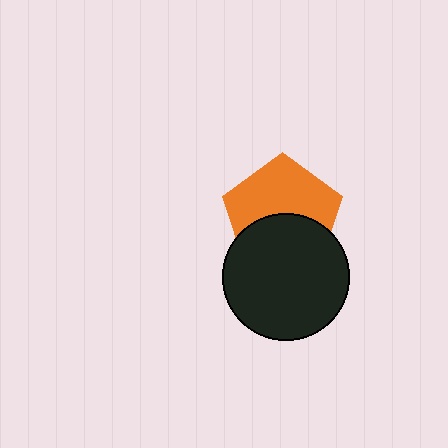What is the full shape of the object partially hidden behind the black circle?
The partially hidden object is an orange pentagon.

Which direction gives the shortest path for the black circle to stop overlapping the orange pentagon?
Moving down gives the shortest separation.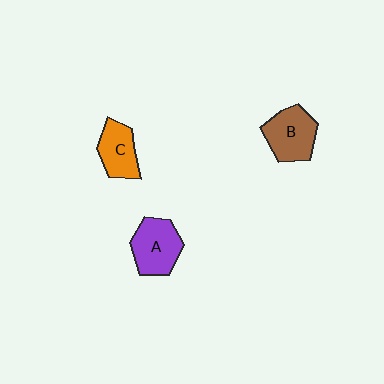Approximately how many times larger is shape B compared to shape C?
Approximately 1.2 times.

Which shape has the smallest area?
Shape C (orange).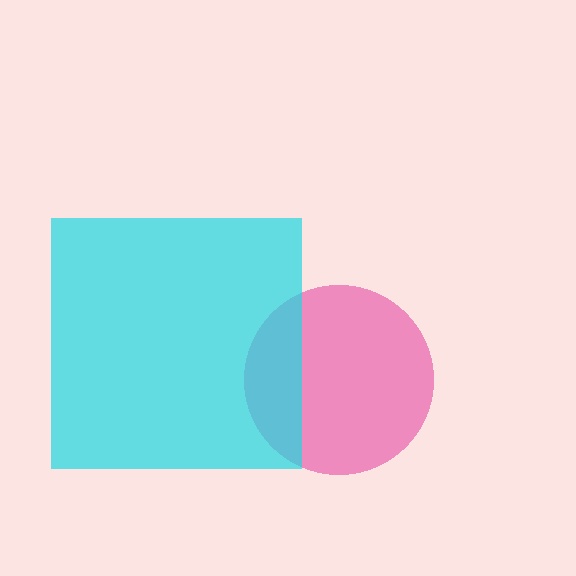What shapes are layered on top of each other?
The layered shapes are: a pink circle, a cyan square.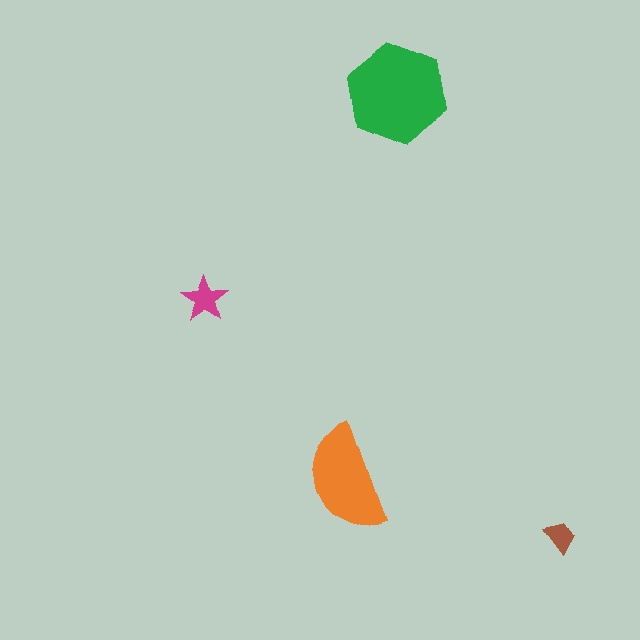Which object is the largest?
The green hexagon.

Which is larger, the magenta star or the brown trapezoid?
The magenta star.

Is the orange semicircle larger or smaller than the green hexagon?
Smaller.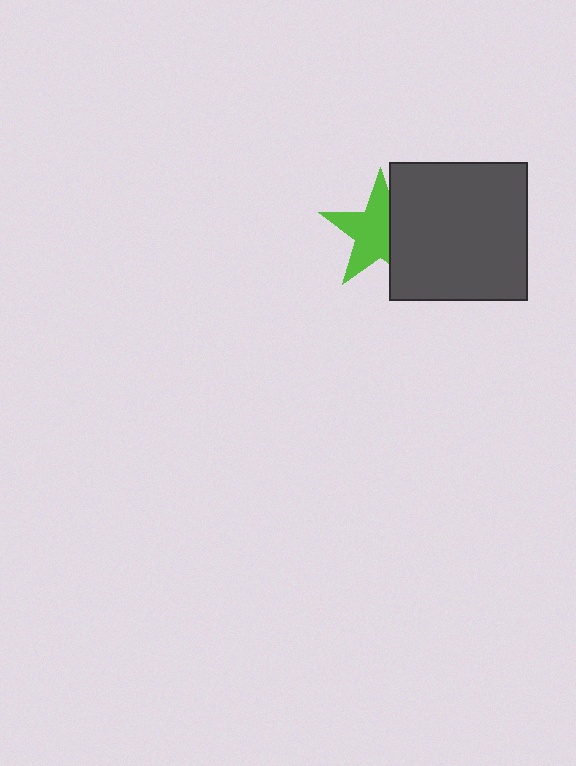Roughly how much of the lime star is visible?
Most of it is visible (roughly 65%).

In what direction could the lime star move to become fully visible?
The lime star could move left. That would shift it out from behind the dark gray square entirely.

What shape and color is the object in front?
The object in front is a dark gray square.